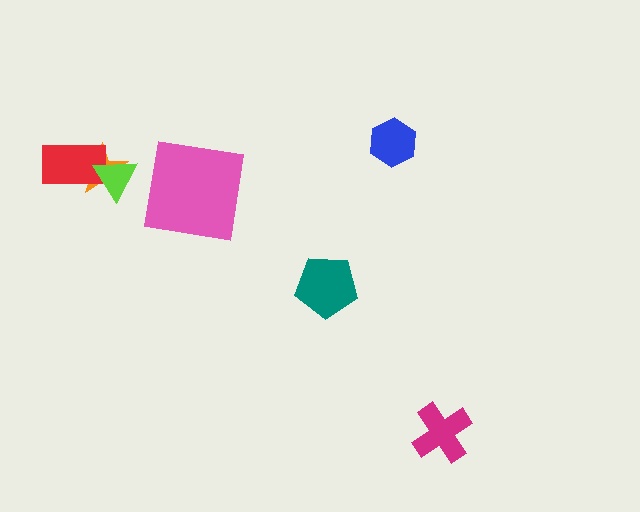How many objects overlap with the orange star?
2 objects overlap with the orange star.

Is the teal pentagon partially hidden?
No, no other shape covers it.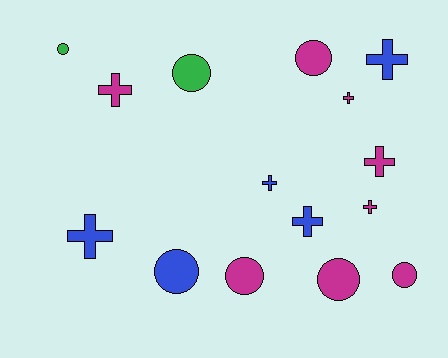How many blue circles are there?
There is 1 blue circle.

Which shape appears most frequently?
Cross, with 8 objects.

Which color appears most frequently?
Magenta, with 8 objects.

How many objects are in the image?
There are 15 objects.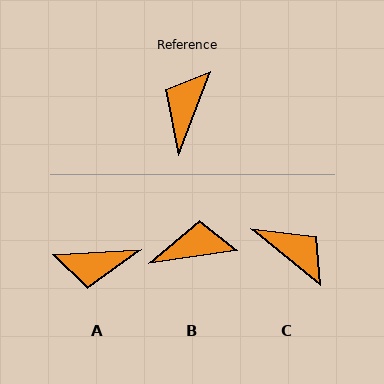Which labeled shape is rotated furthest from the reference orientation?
A, about 114 degrees away.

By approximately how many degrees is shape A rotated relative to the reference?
Approximately 114 degrees counter-clockwise.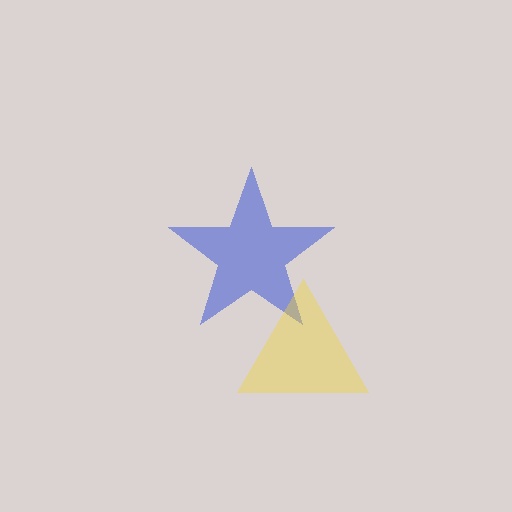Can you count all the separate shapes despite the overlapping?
Yes, there are 2 separate shapes.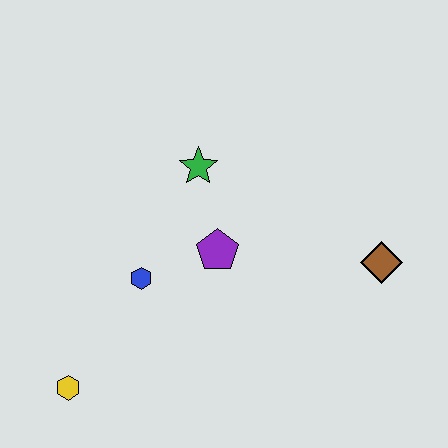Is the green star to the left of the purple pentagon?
Yes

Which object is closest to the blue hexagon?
The purple pentagon is closest to the blue hexagon.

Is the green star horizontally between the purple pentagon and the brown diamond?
No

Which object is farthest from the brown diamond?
The yellow hexagon is farthest from the brown diamond.